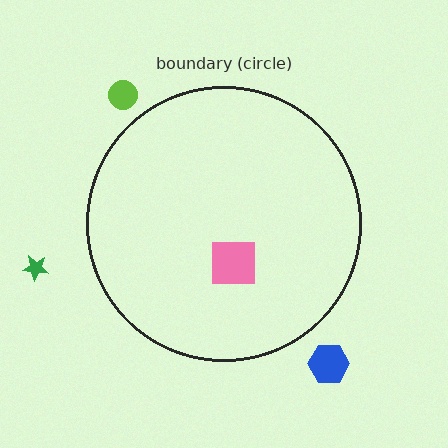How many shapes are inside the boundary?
1 inside, 3 outside.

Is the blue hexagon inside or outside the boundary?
Outside.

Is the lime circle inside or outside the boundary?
Outside.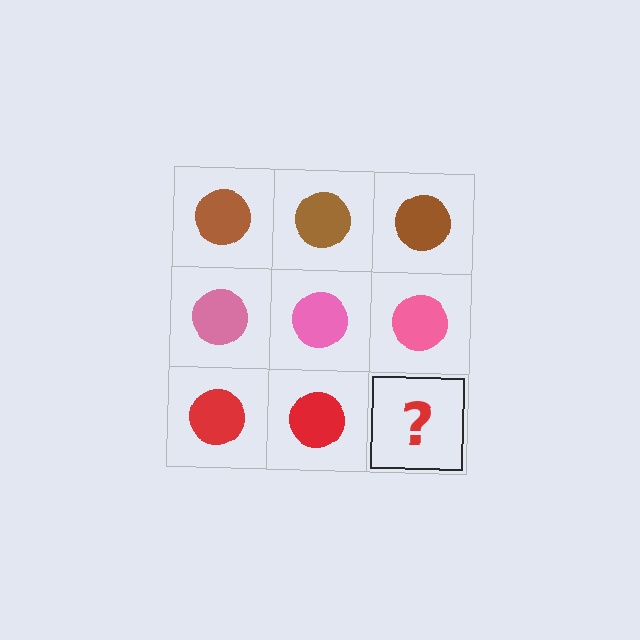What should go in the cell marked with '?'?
The missing cell should contain a red circle.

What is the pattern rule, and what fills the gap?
The rule is that each row has a consistent color. The gap should be filled with a red circle.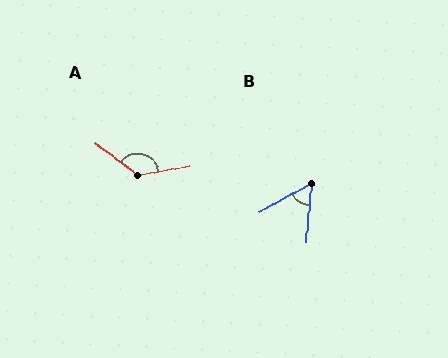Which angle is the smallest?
B, at approximately 55 degrees.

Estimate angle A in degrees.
Approximately 133 degrees.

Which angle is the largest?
A, at approximately 133 degrees.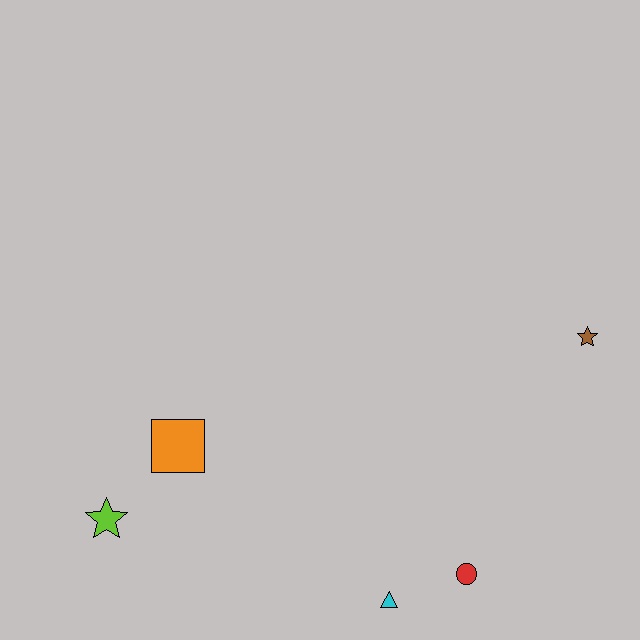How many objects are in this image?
There are 5 objects.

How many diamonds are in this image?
There are no diamonds.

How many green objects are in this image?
There are no green objects.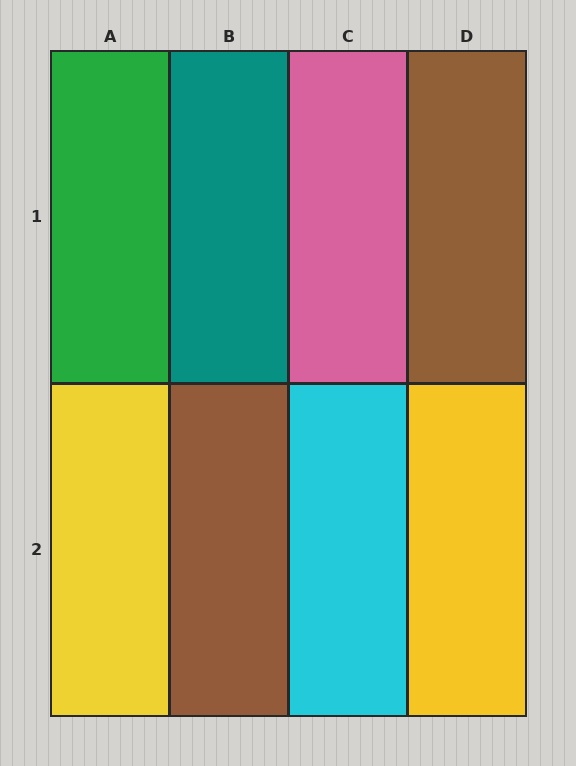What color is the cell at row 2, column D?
Yellow.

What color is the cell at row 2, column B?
Brown.